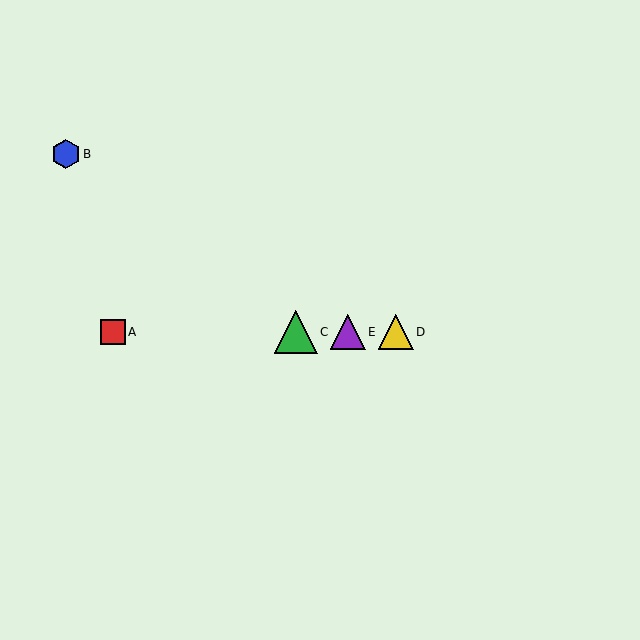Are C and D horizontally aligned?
Yes, both are at y≈332.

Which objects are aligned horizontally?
Objects A, C, D, E are aligned horizontally.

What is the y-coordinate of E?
Object E is at y≈332.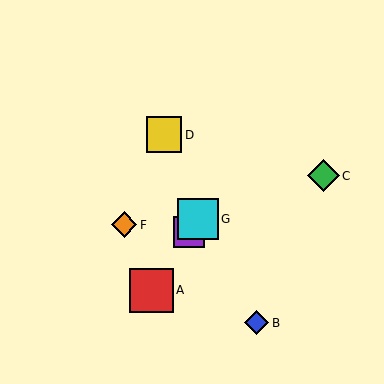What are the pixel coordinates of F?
Object F is at (124, 225).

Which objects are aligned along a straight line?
Objects A, E, G are aligned along a straight line.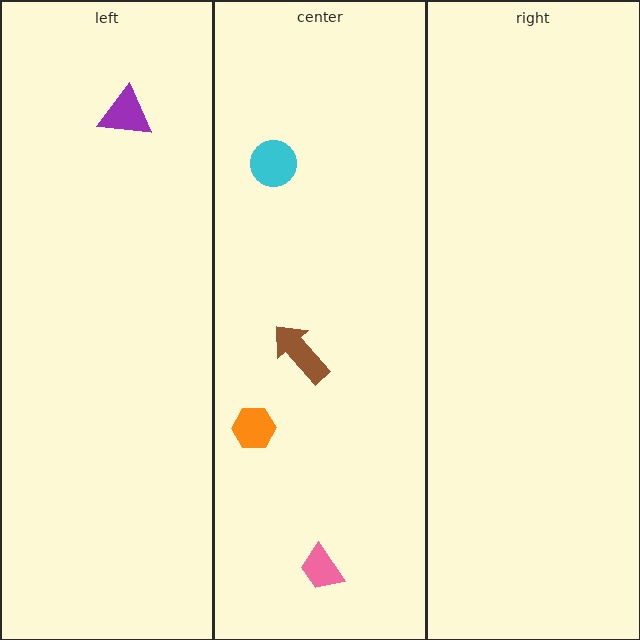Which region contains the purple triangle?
The left region.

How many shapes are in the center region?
4.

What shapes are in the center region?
The brown arrow, the orange hexagon, the pink trapezoid, the cyan circle.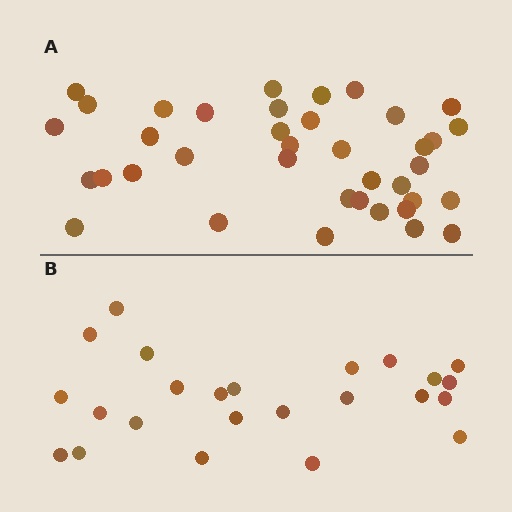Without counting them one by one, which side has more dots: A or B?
Region A (the top region) has more dots.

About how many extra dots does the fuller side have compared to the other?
Region A has approximately 15 more dots than region B.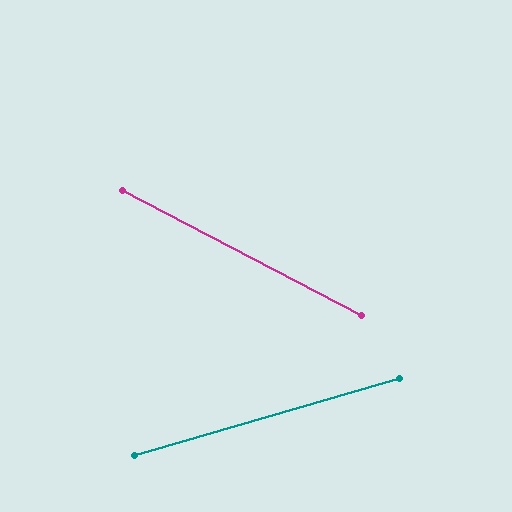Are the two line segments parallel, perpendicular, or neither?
Neither parallel nor perpendicular — they differ by about 44°.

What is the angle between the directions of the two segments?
Approximately 44 degrees.